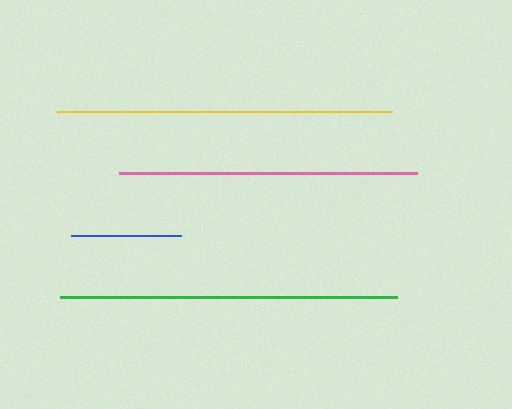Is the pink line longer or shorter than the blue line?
The pink line is longer than the blue line.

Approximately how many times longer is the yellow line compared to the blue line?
The yellow line is approximately 3.1 times the length of the blue line.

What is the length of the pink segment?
The pink segment is approximately 297 pixels long.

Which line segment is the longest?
The green line is the longest at approximately 337 pixels.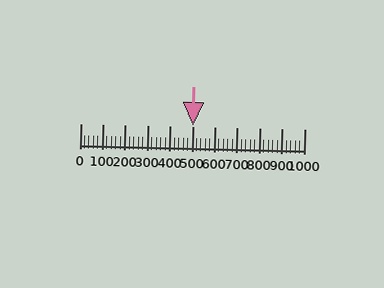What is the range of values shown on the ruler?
The ruler shows values from 0 to 1000.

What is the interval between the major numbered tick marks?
The major tick marks are spaced 100 units apart.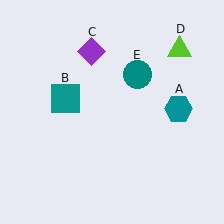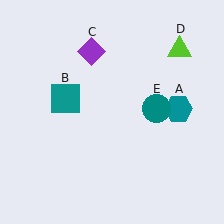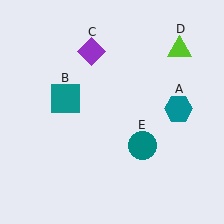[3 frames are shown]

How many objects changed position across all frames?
1 object changed position: teal circle (object E).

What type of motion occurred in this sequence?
The teal circle (object E) rotated clockwise around the center of the scene.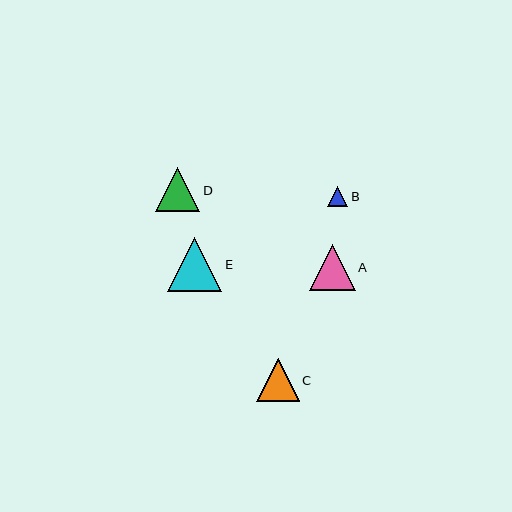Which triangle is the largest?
Triangle E is the largest with a size of approximately 55 pixels.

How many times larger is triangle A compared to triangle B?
Triangle A is approximately 2.2 times the size of triangle B.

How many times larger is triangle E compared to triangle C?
Triangle E is approximately 1.3 times the size of triangle C.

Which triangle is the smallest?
Triangle B is the smallest with a size of approximately 21 pixels.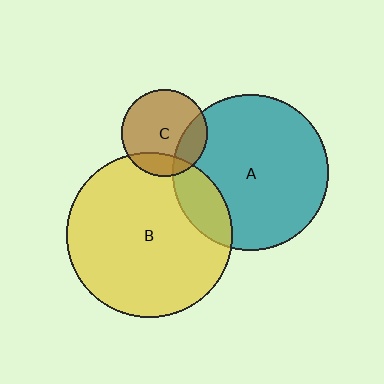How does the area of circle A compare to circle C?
Approximately 3.3 times.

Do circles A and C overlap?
Yes.